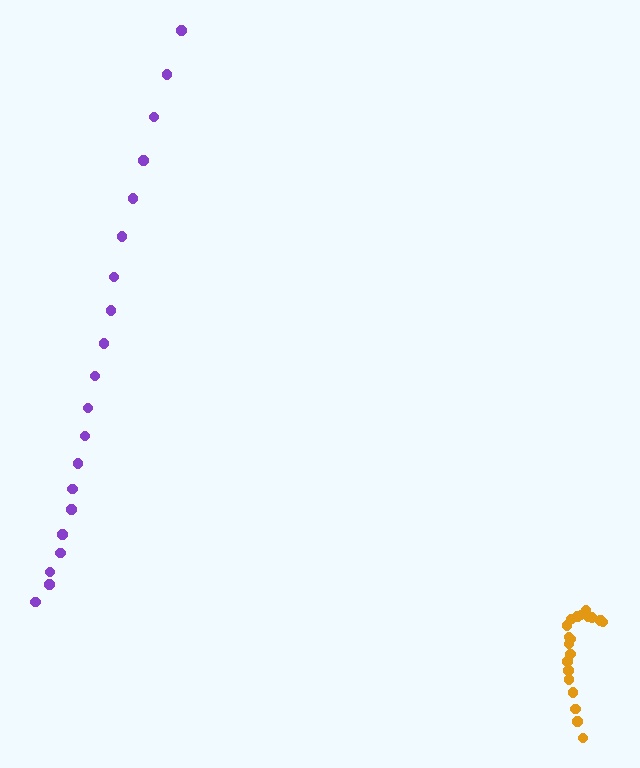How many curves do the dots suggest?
There are 2 distinct paths.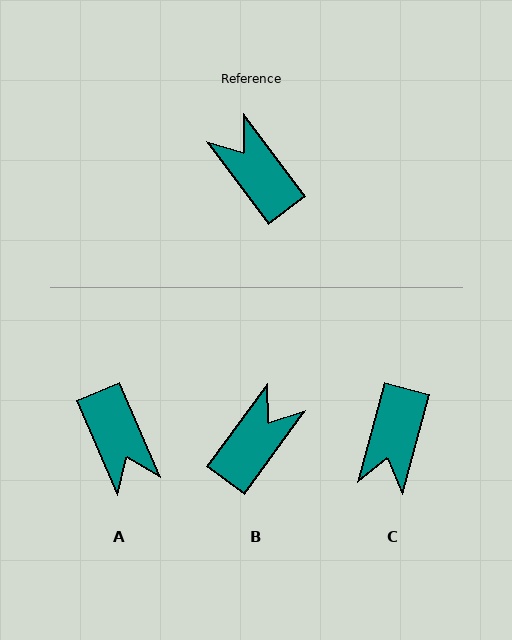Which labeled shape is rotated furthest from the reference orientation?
A, about 166 degrees away.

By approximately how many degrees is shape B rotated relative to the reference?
Approximately 73 degrees clockwise.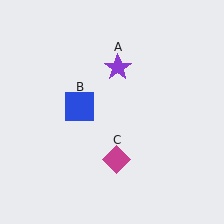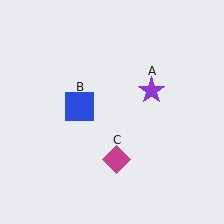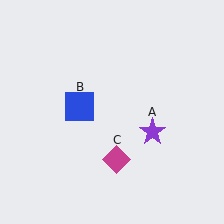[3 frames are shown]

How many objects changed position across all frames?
1 object changed position: purple star (object A).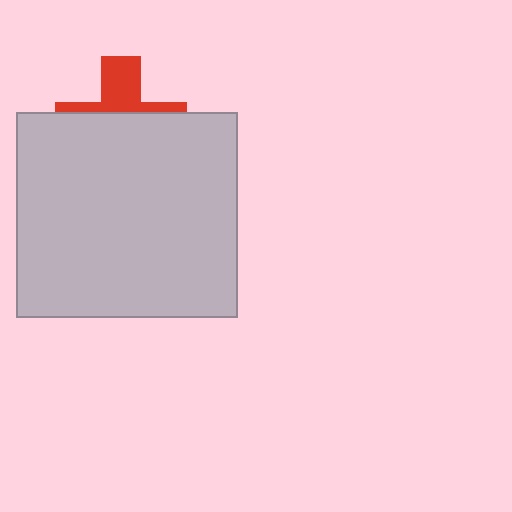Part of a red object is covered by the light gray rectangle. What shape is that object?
It is a cross.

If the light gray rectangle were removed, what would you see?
You would see the complete red cross.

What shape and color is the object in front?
The object in front is a light gray rectangle.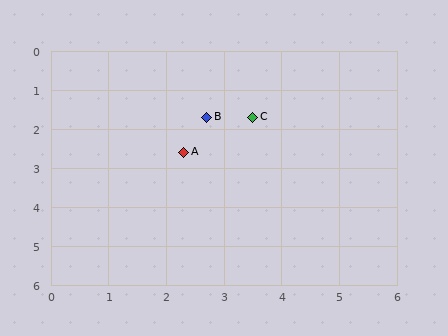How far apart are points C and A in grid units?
Points C and A are about 1.5 grid units apart.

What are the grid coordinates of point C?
Point C is at approximately (3.5, 1.7).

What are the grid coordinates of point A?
Point A is at approximately (2.3, 2.6).